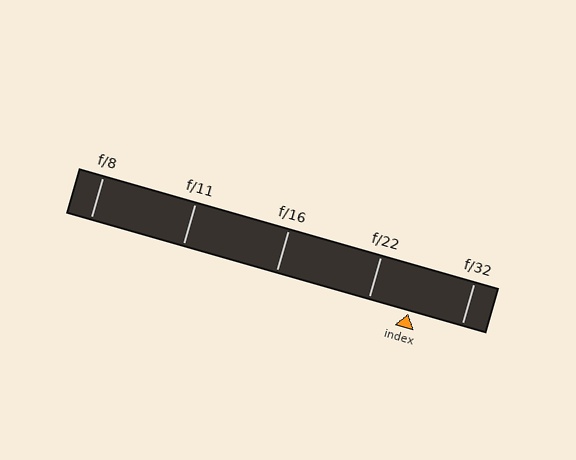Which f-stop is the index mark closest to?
The index mark is closest to f/22.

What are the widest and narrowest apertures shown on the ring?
The widest aperture shown is f/8 and the narrowest is f/32.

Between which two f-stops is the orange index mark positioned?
The index mark is between f/22 and f/32.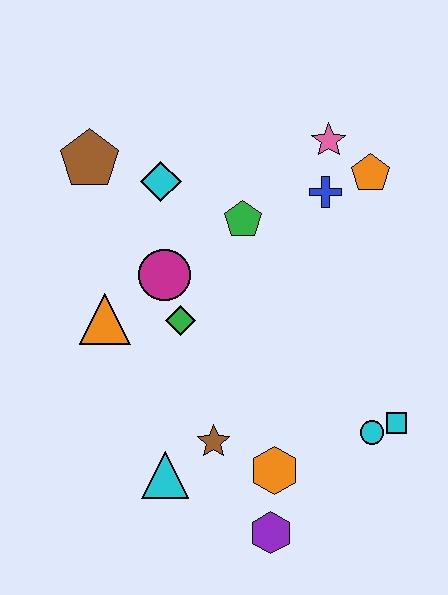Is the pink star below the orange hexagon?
No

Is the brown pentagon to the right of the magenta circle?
No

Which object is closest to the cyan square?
The cyan circle is closest to the cyan square.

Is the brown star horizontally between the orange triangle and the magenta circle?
No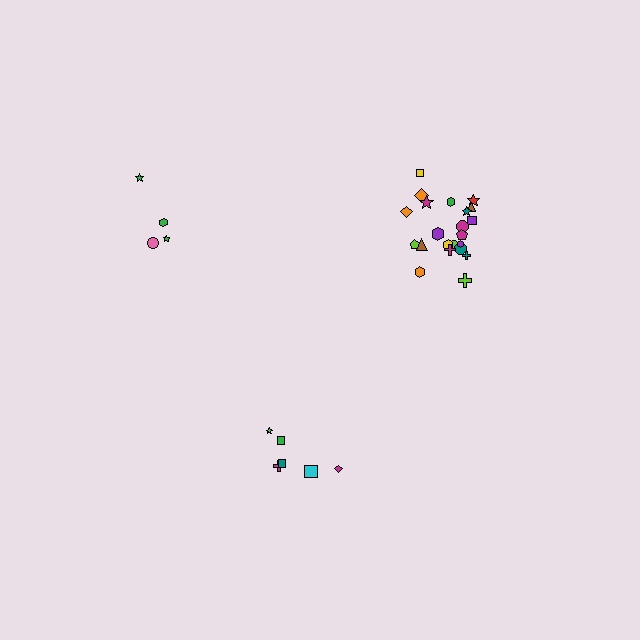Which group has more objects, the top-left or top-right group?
The top-right group.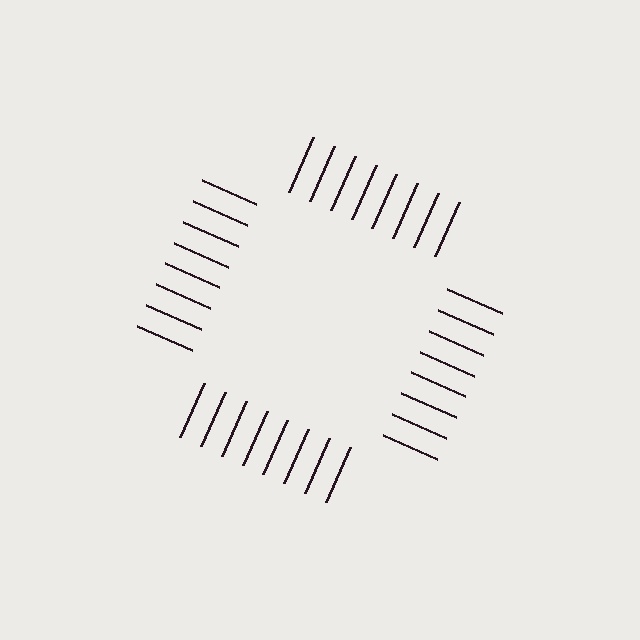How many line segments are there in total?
32 — 8 along each of the 4 edges.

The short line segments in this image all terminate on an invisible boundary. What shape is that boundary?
An illusory square — the line segments terminate on its edges but no continuous stroke is drawn.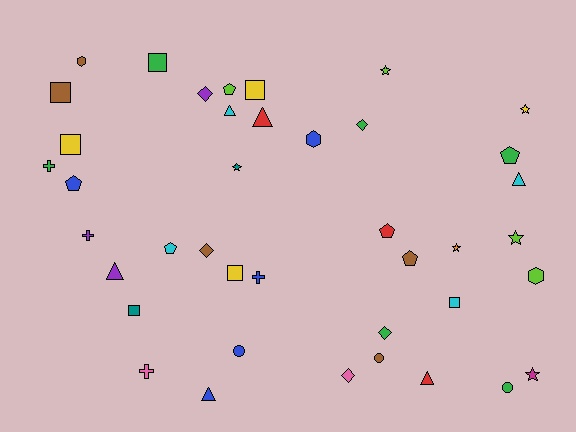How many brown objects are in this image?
There are 5 brown objects.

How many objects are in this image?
There are 40 objects.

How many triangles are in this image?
There are 6 triangles.